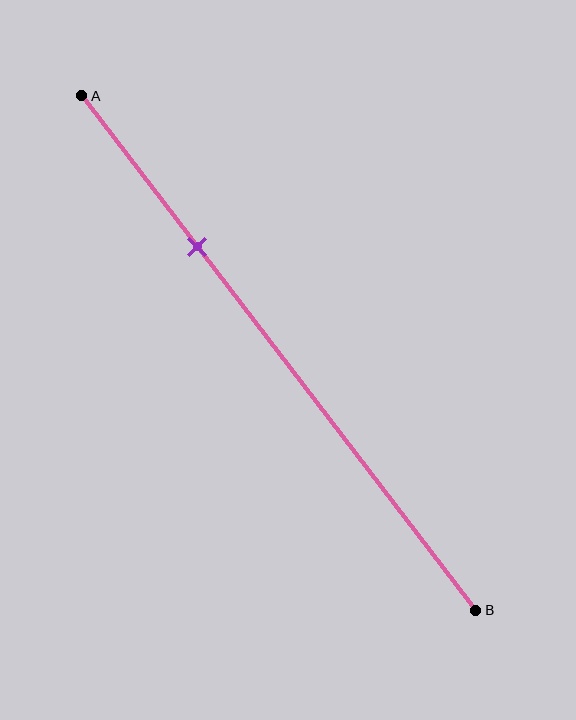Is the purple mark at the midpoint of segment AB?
No, the mark is at about 30% from A, not at the 50% midpoint.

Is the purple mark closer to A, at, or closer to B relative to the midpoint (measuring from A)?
The purple mark is closer to point A than the midpoint of segment AB.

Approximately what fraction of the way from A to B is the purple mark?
The purple mark is approximately 30% of the way from A to B.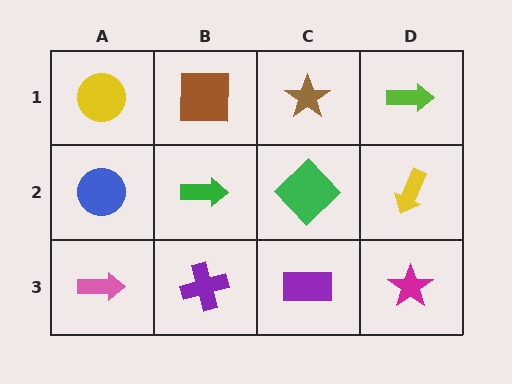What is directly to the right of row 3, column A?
A purple cross.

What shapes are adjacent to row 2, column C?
A brown star (row 1, column C), a purple rectangle (row 3, column C), a green arrow (row 2, column B), a yellow arrow (row 2, column D).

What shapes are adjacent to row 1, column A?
A blue circle (row 2, column A), a brown square (row 1, column B).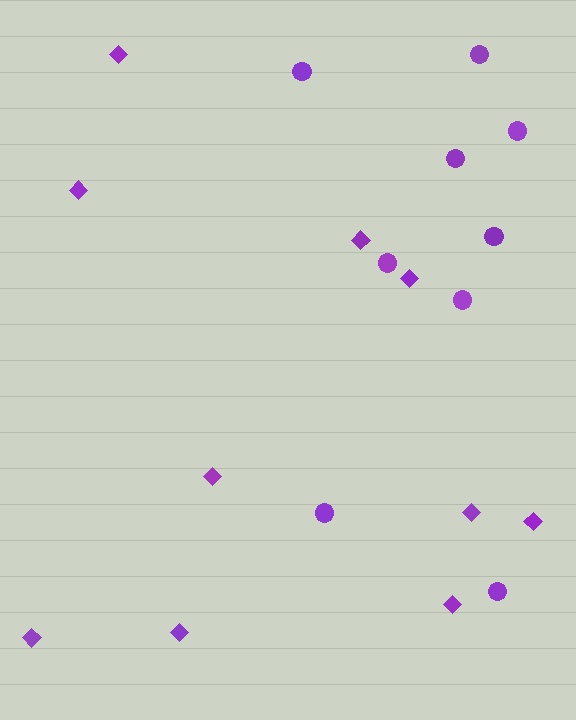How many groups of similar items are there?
There are 2 groups: one group of circles (9) and one group of diamonds (10).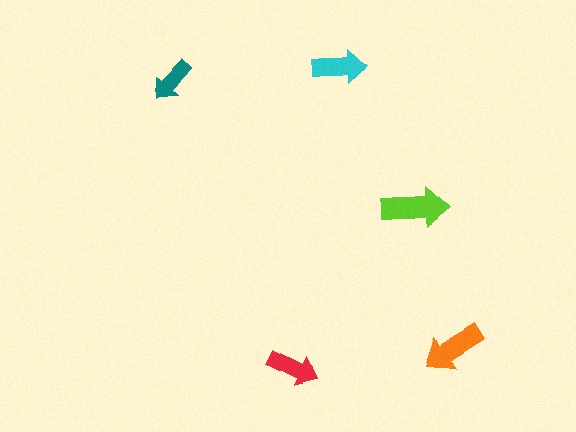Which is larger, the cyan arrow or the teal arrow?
The cyan one.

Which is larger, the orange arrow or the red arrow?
The orange one.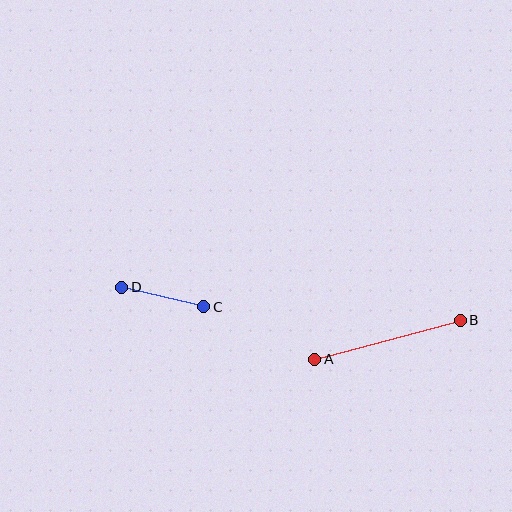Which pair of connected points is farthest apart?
Points A and B are farthest apart.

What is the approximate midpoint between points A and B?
The midpoint is at approximately (387, 340) pixels.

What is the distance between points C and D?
The distance is approximately 84 pixels.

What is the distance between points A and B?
The distance is approximately 151 pixels.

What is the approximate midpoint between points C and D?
The midpoint is at approximately (163, 297) pixels.